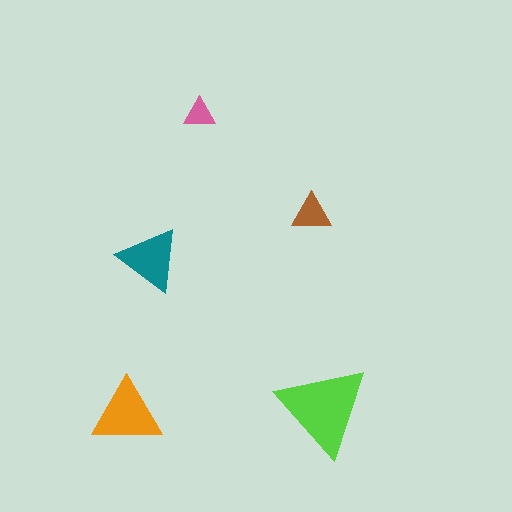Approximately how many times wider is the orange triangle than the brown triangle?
About 1.5 times wider.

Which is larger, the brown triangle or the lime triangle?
The lime one.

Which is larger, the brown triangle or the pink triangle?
The brown one.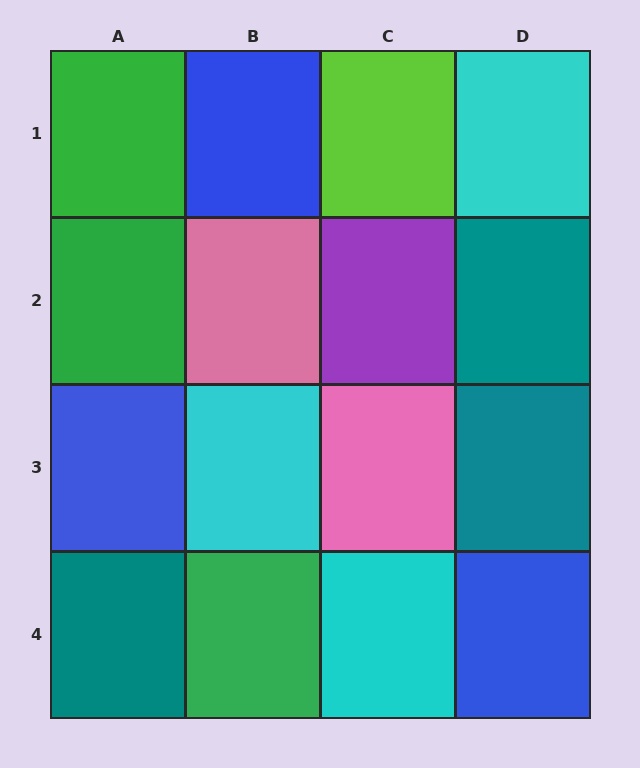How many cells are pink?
2 cells are pink.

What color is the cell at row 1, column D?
Cyan.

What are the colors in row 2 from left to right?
Green, pink, purple, teal.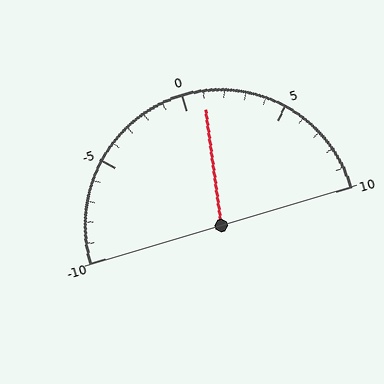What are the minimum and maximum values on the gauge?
The gauge ranges from -10 to 10.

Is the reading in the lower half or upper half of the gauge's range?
The reading is in the upper half of the range (-10 to 10).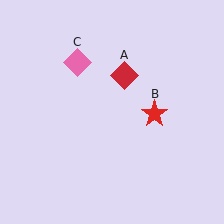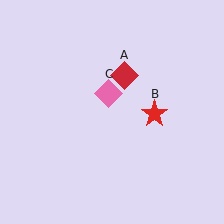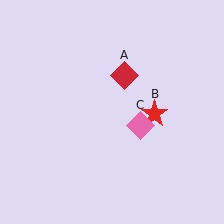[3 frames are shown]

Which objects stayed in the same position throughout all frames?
Red diamond (object A) and red star (object B) remained stationary.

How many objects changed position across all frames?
1 object changed position: pink diamond (object C).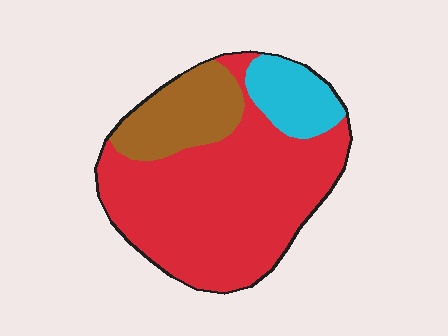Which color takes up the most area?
Red, at roughly 70%.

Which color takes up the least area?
Cyan, at roughly 15%.